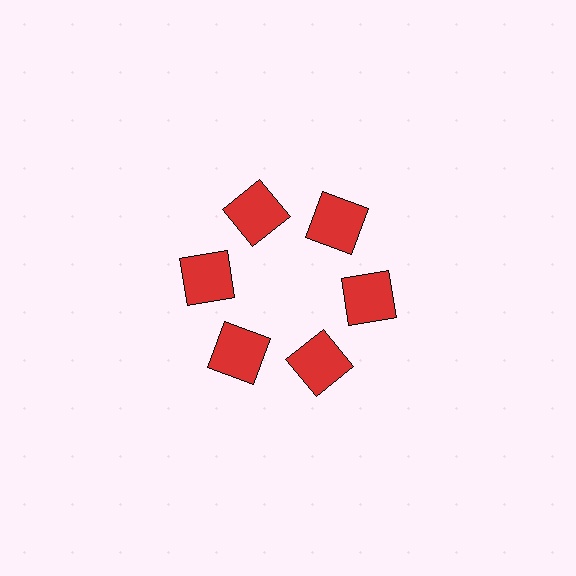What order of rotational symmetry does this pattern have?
This pattern has 6-fold rotational symmetry.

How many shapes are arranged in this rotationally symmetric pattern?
There are 6 shapes, arranged in 6 groups of 1.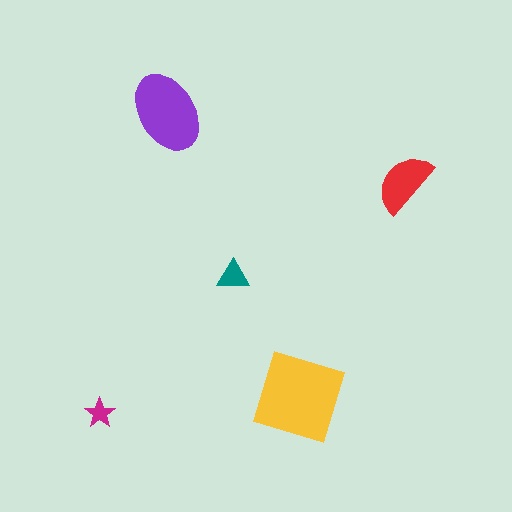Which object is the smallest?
The magenta star.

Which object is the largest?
The yellow diamond.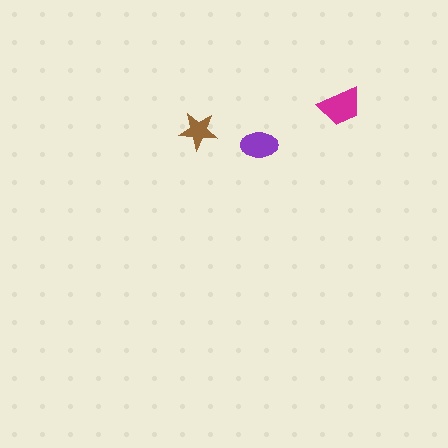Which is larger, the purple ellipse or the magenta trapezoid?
The magenta trapezoid.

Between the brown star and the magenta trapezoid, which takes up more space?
The magenta trapezoid.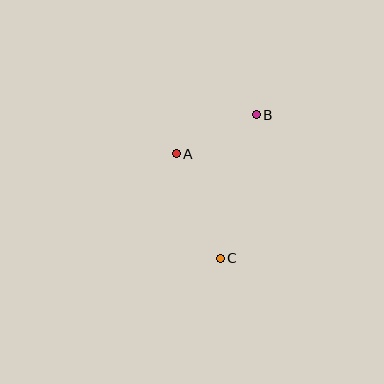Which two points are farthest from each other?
Points B and C are farthest from each other.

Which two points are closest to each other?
Points A and B are closest to each other.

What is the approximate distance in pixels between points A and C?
The distance between A and C is approximately 114 pixels.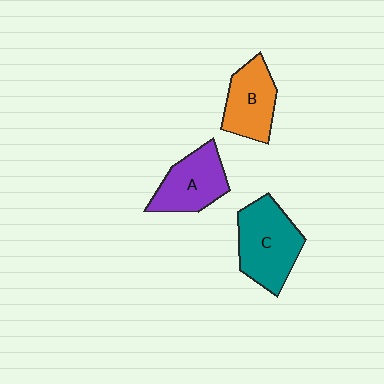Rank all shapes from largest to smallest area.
From largest to smallest: C (teal), A (purple), B (orange).